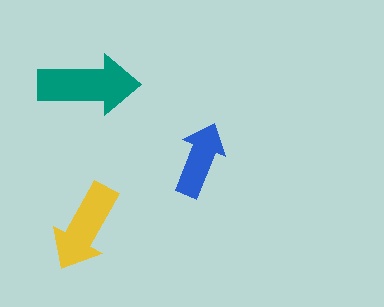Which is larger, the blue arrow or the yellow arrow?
The yellow one.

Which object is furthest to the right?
The blue arrow is rightmost.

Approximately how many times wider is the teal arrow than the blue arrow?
About 1.5 times wider.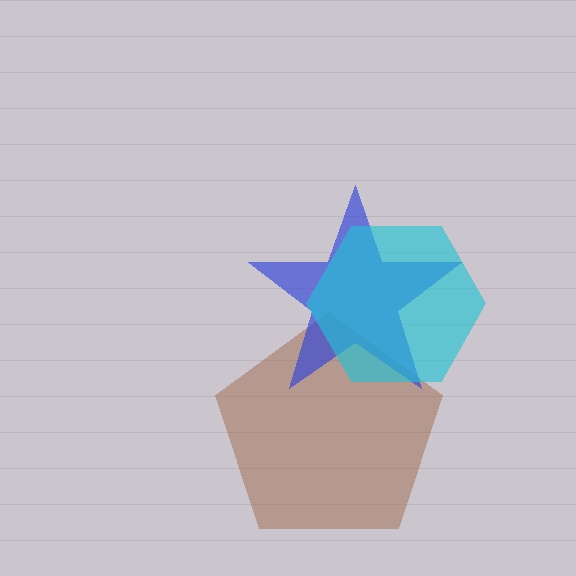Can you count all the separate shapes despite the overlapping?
Yes, there are 3 separate shapes.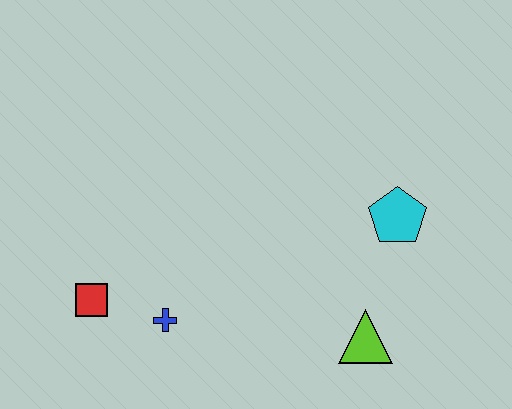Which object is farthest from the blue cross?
The cyan pentagon is farthest from the blue cross.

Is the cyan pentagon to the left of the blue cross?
No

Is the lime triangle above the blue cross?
No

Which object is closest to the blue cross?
The red square is closest to the blue cross.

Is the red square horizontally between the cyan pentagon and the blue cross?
No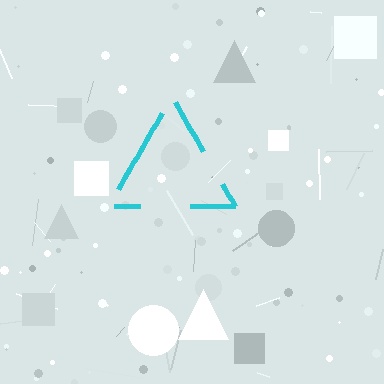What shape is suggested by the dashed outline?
The dashed outline suggests a triangle.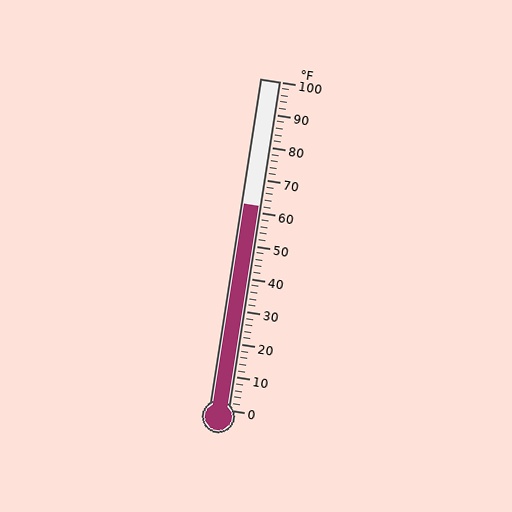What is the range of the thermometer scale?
The thermometer scale ranges from 0°F to 100°F.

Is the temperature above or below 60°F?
The temperature is above 60°F.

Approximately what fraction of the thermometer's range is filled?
The thermometer is filled to approximately 60% of its range.